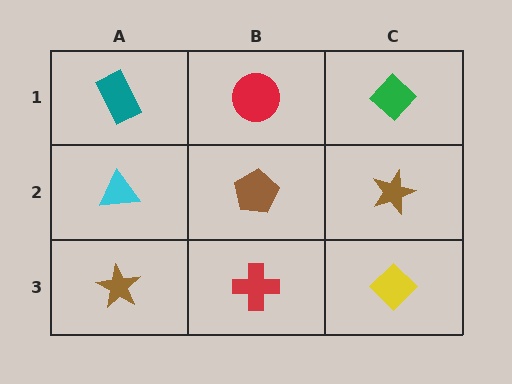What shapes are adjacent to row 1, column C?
A brown star (row 2, column C), a red circle (row 1, column B).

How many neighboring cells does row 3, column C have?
2.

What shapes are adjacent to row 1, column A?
A cyan triangle (row 2, column A), a red circle (row 1, column B).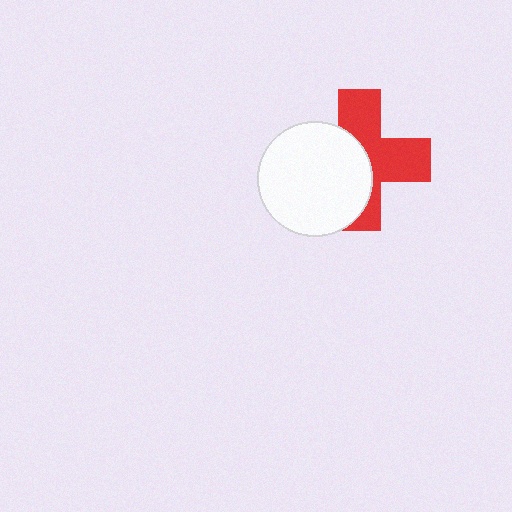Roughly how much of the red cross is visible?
About half of it is visible (roughly 54%).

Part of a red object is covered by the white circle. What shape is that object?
It is a cross.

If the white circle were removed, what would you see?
You would see the complete red cross.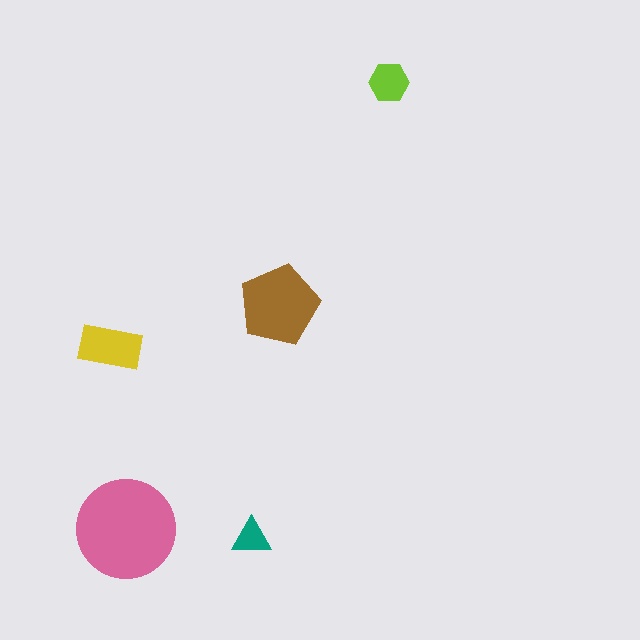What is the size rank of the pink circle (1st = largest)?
1st.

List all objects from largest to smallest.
The pink circle, the brown pentagon, the yellow rectangle, the lime hexagon, the teal triangle.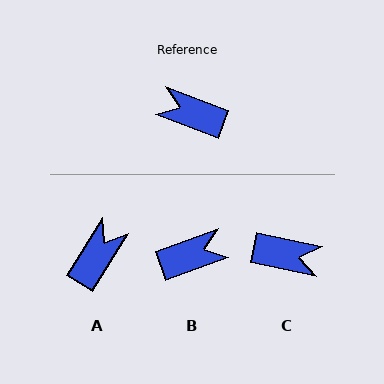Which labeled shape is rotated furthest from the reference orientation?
C, about 171 degrees away.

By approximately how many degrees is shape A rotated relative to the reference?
Approximately 101 degrees clockwise.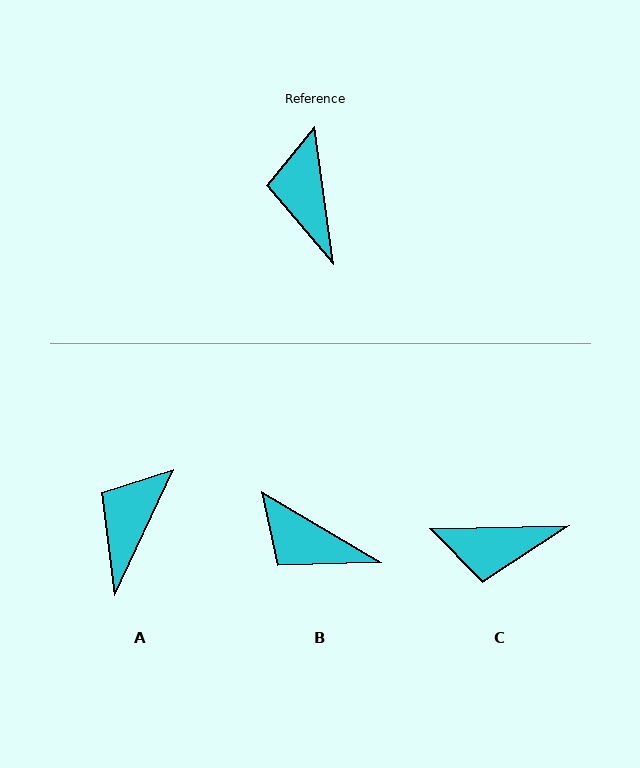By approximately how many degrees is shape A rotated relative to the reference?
Approximately 33 degrees clockwise.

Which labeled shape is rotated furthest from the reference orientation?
C, about 83 degrees away.